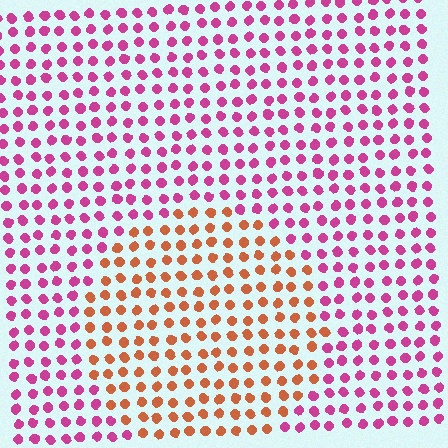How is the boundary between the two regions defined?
The boundary is defined purely by a slight shift in hue (about 54 degrees). Spacing, size, and orientation are identical on both sides.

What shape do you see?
I see a circle.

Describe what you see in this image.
The image is filled with small magenta elements in a uniform arrangement. A circle-shaped region is visible where the elements are tinted to a slightly different hue, forming a subtle color boundary.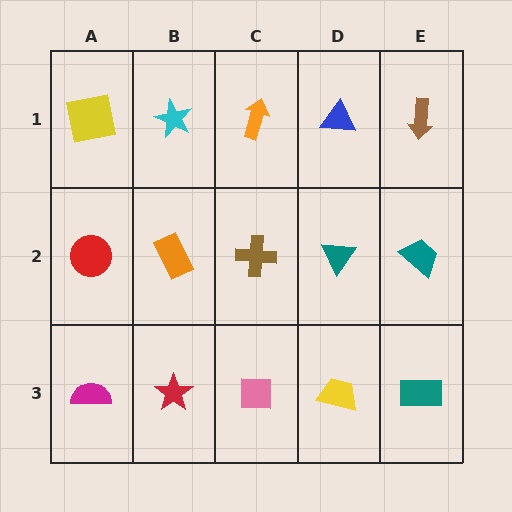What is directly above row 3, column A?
A red circle.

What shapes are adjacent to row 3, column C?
A brown cross (row 2, column C), a red star (row 3, column B), a yellow trapezoid (row 3, column D).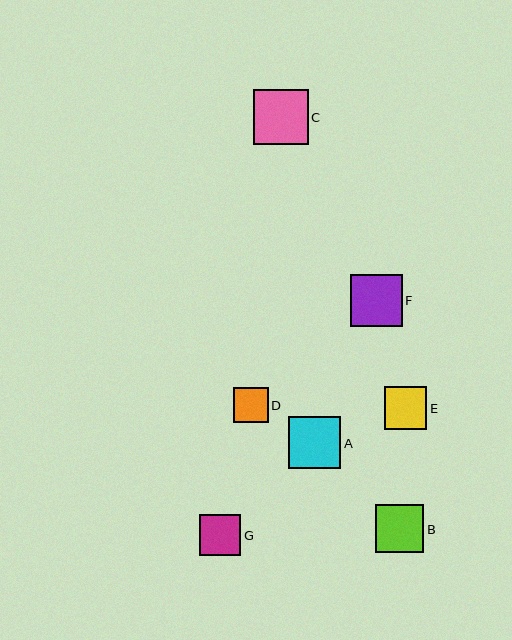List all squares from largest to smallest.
From largest to smallest: C, A, F, B, E, G, D.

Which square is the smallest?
Square D is the smallest with a size of approximately 35 pixels.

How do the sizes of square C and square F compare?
Square C and square F are approximately the same size.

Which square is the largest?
Square C is the largest with a size of approximately 55 pixels.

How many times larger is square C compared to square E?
Square C is approximately 1.3 times the size of square E.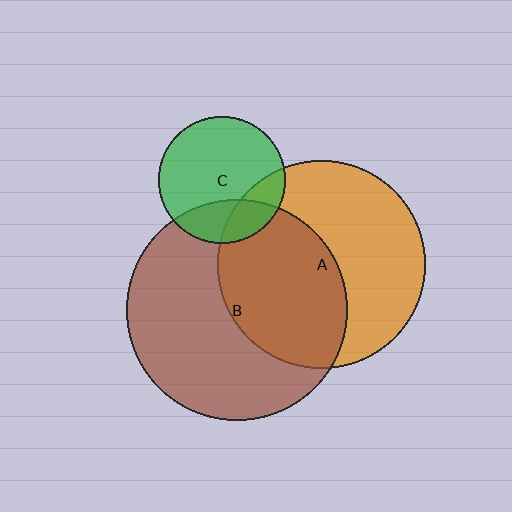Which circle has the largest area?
Circle B (brown).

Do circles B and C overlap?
Yes.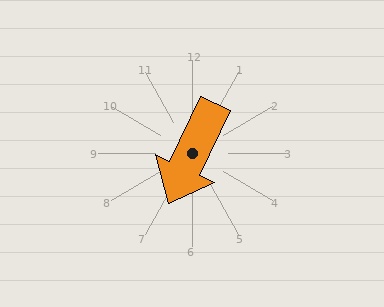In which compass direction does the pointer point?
Southwest.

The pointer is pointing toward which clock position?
Roughly 7 o'clock.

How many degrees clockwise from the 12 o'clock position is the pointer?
Approximately 205 degrees.